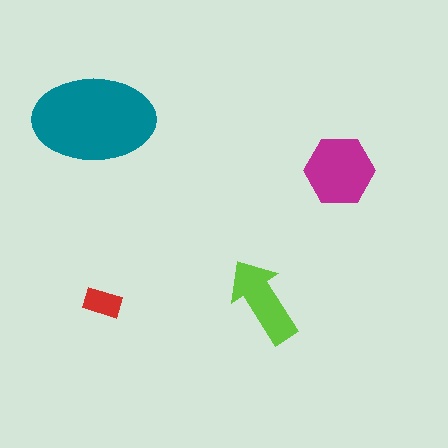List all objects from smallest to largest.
The red rectangle, the lime arrow, the magenta hexagon, the teal ellipse.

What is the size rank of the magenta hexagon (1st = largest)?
2nd.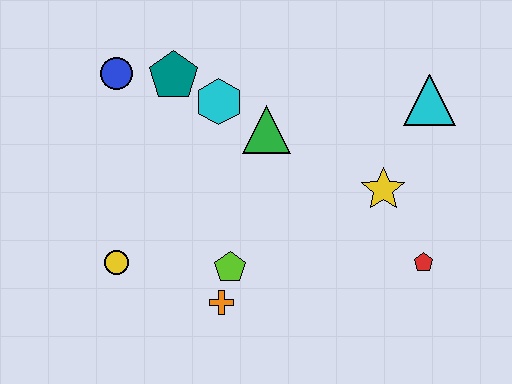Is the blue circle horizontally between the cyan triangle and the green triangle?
No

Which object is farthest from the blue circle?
The red pentagon is farthest from the blue circle.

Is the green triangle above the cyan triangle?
No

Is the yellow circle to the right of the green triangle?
No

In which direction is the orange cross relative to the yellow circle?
The orange cross is to the right of the yellow circle.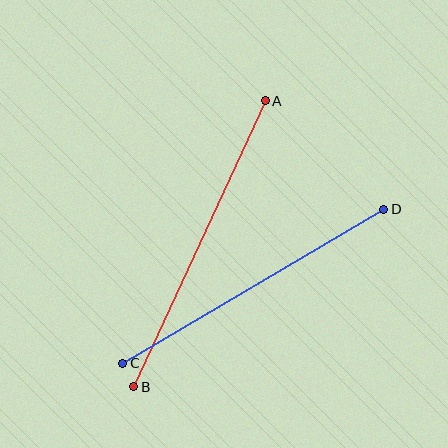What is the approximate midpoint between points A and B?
The midpoint is at approximately (200, 244) pixels.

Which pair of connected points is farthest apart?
Points A and B are farthest apart.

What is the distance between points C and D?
The distance is approximately 303 pixels.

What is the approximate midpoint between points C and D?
The midpoint is at approximately (253, 286) pixels.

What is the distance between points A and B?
The distance is approximately 315 pixels.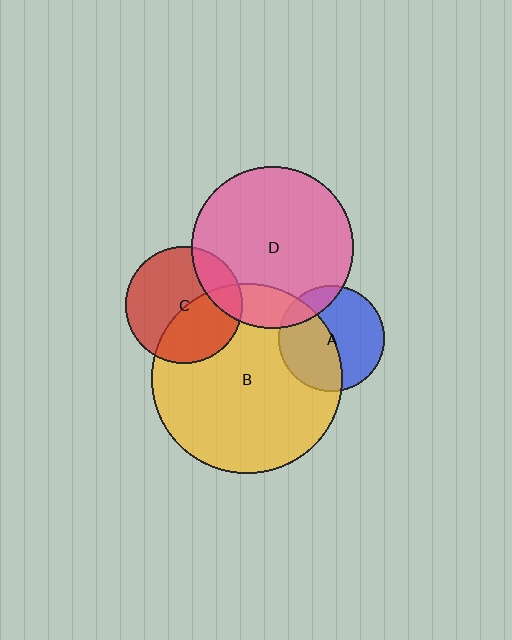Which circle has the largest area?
Circle B (yellow).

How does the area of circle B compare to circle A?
Approximately 3.2 times.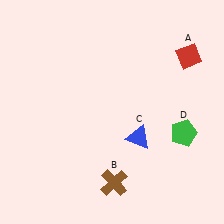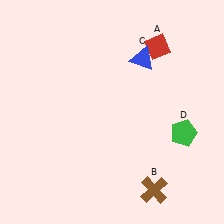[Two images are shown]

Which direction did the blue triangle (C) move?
The blue triangle (C) moved up.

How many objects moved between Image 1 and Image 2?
3 objects moved between the two images.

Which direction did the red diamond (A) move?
The red diamond (A) moved left.